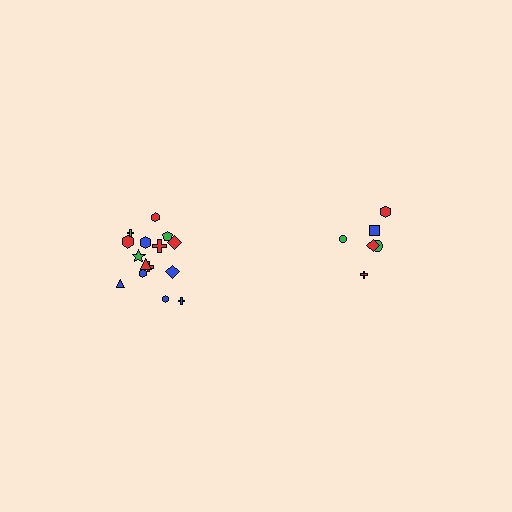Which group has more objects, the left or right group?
The left group.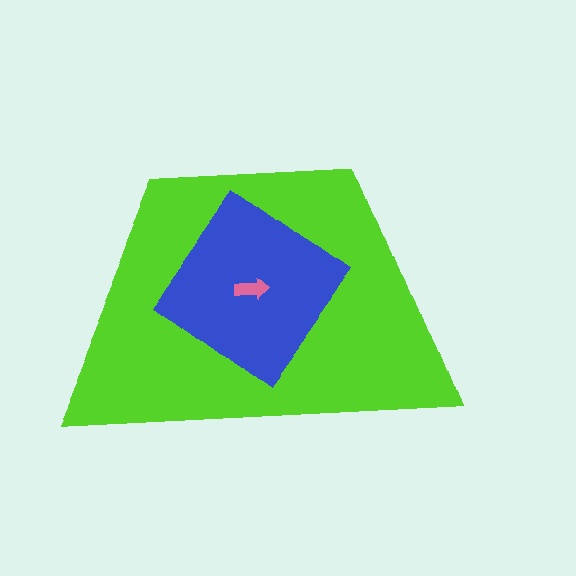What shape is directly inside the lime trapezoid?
The blue diamond.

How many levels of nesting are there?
3.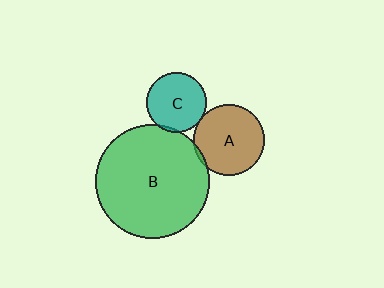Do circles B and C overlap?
Yes.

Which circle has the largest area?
Circle B (green).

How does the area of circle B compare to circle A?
Approximately 2.6 times.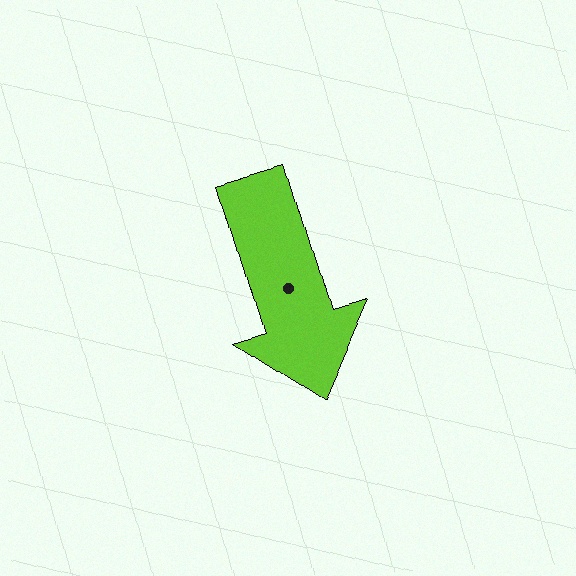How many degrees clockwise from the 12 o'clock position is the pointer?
Approximately 163 degrees.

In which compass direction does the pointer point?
South.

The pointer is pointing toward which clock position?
Roughly 5 o'clock.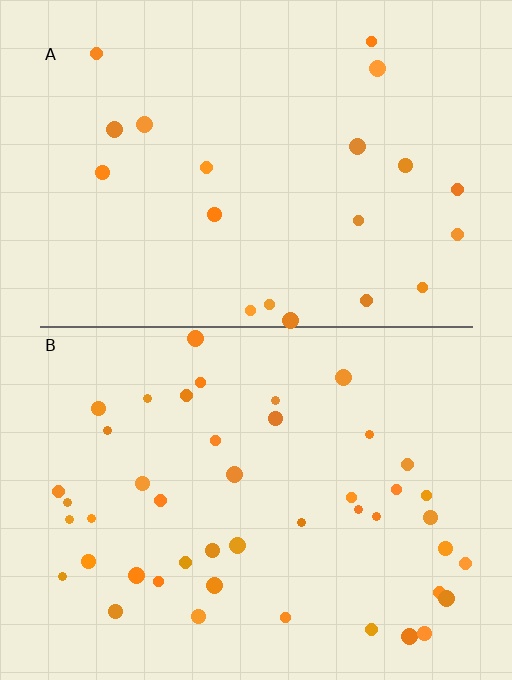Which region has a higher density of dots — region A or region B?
B (the bottom).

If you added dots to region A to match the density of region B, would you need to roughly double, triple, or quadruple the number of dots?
Approximately double.